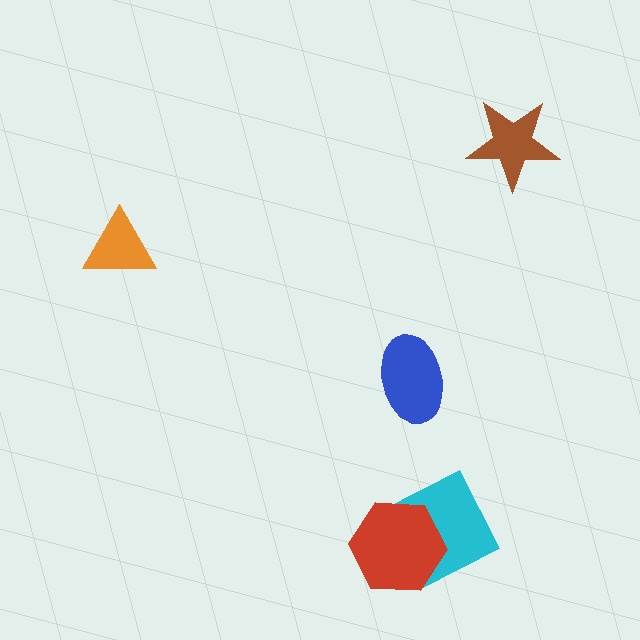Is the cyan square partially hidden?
Yes, it is partially covered by another shape.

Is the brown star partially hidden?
No, no other shape covers it.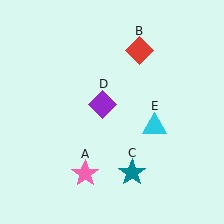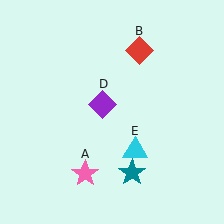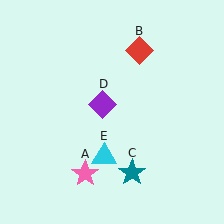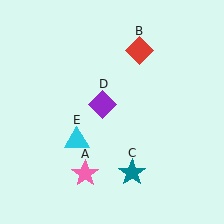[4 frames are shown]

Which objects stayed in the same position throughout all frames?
Pink star (object A) and red diamond (object B) and teal star (object C) and purple diamond (object D) remained stationary.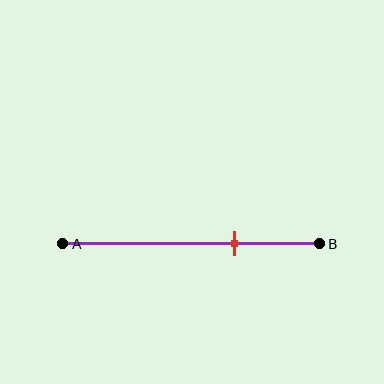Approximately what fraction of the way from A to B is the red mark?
The red mark is approximately 65% of the way from A to B.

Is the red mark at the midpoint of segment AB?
No, the mark is at about 65% from A, not at the 50% midpoint.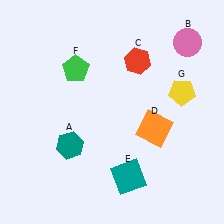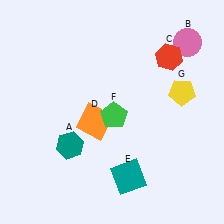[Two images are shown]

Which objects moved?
The objects that moved are: the red hexagon (C), the orange square (D), the green pentagon (F).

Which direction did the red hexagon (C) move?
The red hexagon (C) moved right.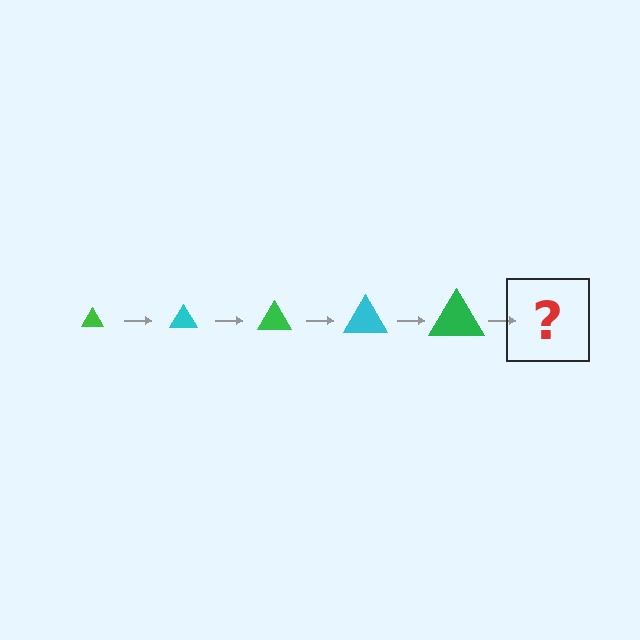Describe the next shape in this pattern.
It should be a cyan triangle, larger than the previous one.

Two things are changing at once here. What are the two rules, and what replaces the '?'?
The two rules are that the triangle grows larger each step and the color cycles through green and cyan. The '?' should be a cyan triangle, larger than the previous one.